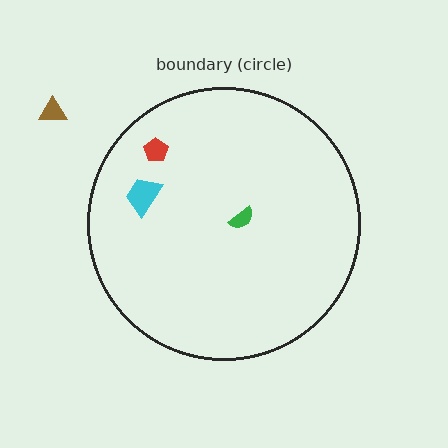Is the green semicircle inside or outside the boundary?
Inside.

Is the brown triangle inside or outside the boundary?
Outside.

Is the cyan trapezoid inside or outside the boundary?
Inside.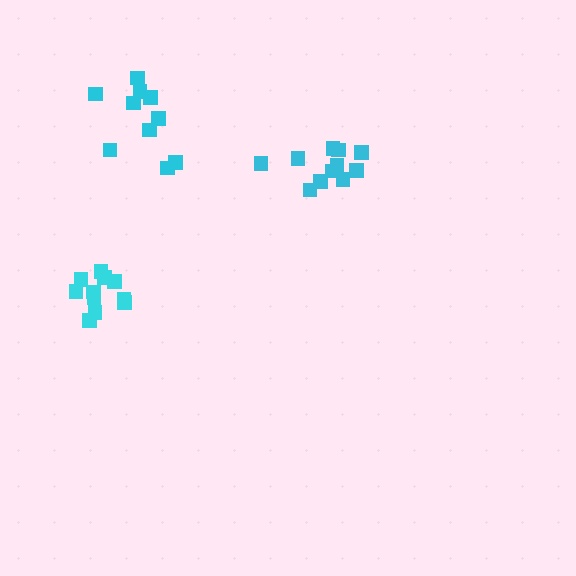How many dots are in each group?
Group 1: 10 dots, Group 2: 11 dots, Group 3: 11 dots (32 total).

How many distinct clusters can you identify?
There are 3 distinct clusters.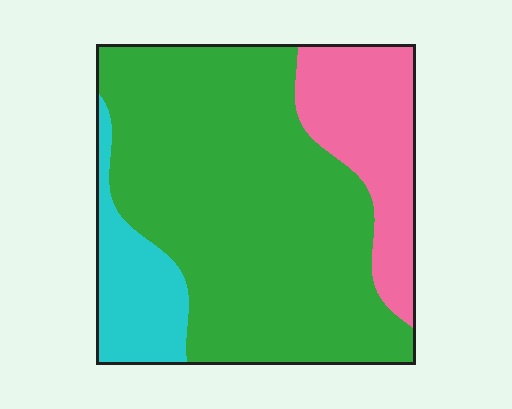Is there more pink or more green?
Green.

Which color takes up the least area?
Cyan, at roughly 15%.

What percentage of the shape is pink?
Pink covers around 20% of the shape.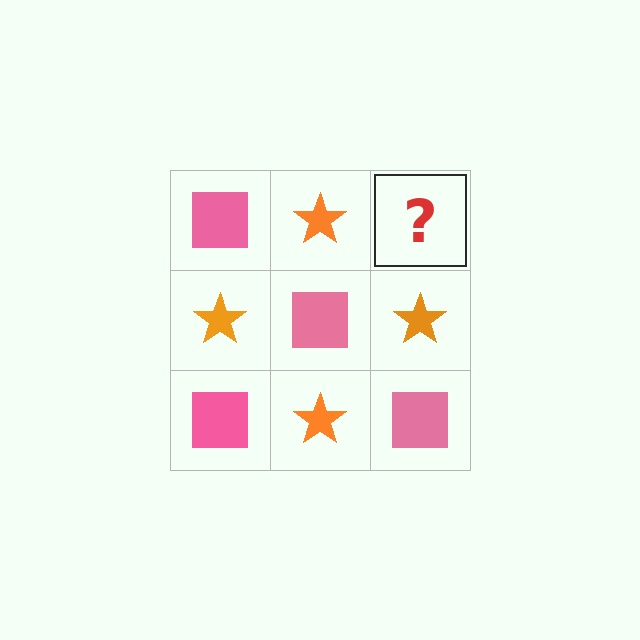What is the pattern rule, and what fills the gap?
The rule is that it alternates pink square and orange star in a checkerboard pattern. The gap should be filled with a pink square.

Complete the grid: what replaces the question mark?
The question mark should be replaced with a pink square.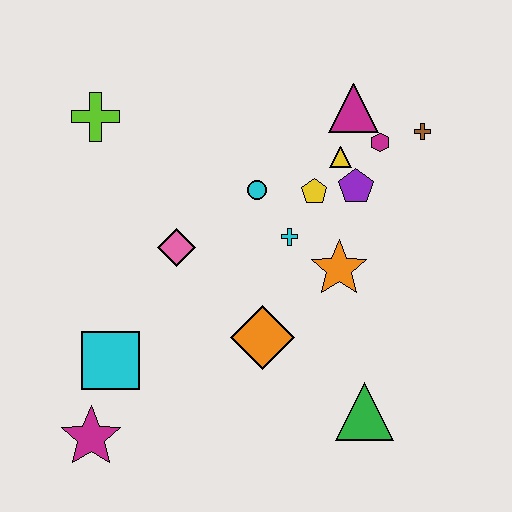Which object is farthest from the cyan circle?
The magenta star is farthest from the cyan circle.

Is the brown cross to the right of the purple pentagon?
Yes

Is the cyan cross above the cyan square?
Yes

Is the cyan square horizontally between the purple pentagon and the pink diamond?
No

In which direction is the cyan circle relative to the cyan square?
The cyan circle is above the cyan square.